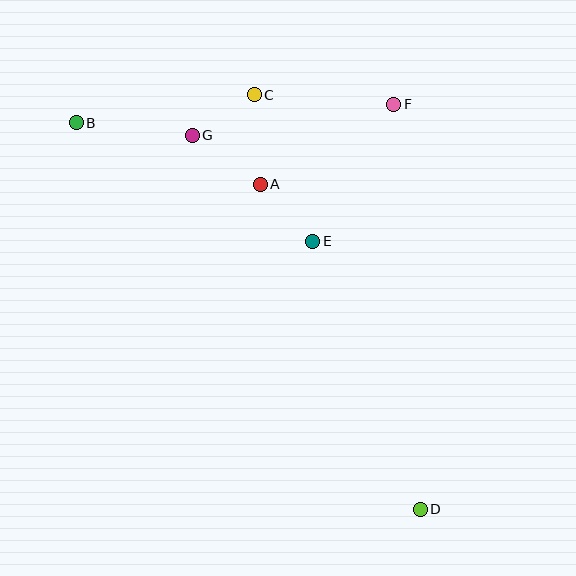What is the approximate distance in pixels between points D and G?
The distance between D and G is approximately 438 pixels.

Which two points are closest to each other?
Points C and G are closest to each other.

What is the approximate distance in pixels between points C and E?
The distance between C and E is approximately 158 pixels.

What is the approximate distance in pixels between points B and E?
The distance between B and E is approximately 265 pixels.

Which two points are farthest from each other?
Points B and D are farthest from each other.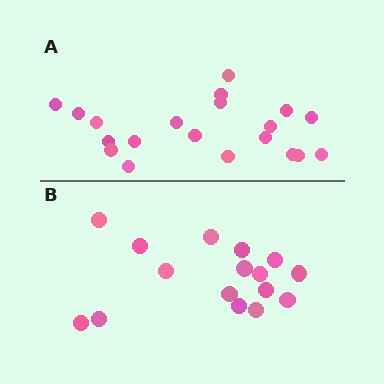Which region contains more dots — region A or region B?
Region A (the top region) has more dots.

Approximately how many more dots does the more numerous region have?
Region A has about 4 more dots than region B.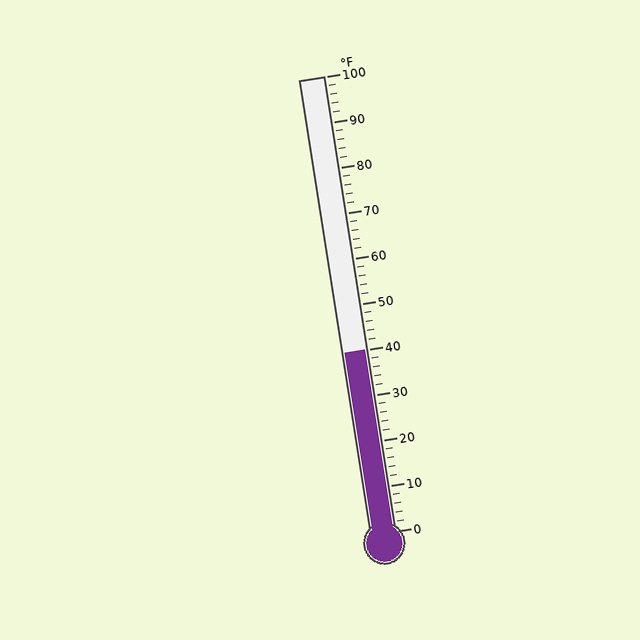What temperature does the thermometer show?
The thermometer shows approximately 40°F.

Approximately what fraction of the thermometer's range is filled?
The thermometer is filled to approximately 40% of its range.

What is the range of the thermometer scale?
The thermometer scale ranges from 0°F to 100°F.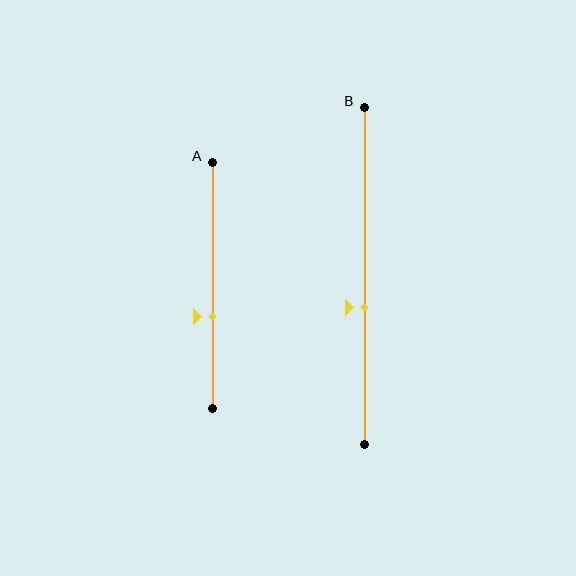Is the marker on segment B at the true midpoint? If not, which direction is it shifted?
No, the marker on segment B is shifted downward by about 9% of the segment length.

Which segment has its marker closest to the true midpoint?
Segment B has its marker closest to the true midpoint.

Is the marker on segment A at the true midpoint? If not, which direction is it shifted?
No, the marker on segment A is shifted downward by about 13% of the segment length.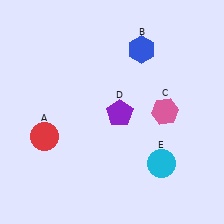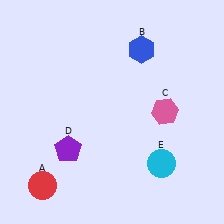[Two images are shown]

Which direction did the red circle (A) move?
The red circle (A) moved down.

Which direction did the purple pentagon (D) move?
The purple pentagon (D) moved left.